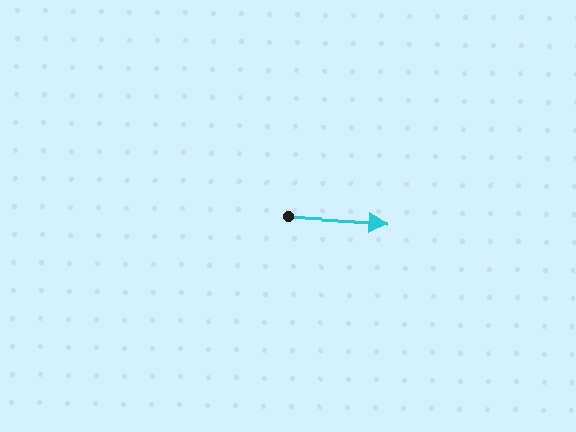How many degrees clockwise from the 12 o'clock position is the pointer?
Approximately 94 degrees.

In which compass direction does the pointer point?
East.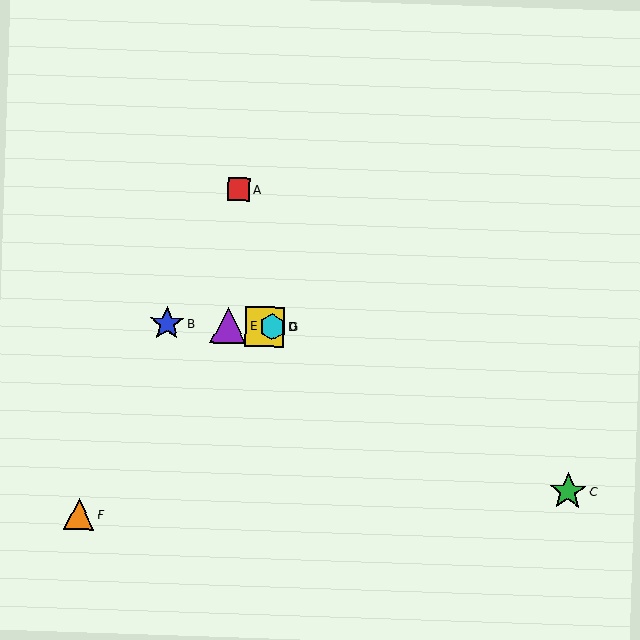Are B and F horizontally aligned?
No, B is at y≈323 and F is at y≈514.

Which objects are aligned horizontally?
Objects B, D, E, G are aligned horizontally.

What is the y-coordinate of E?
Object E is at y≈325.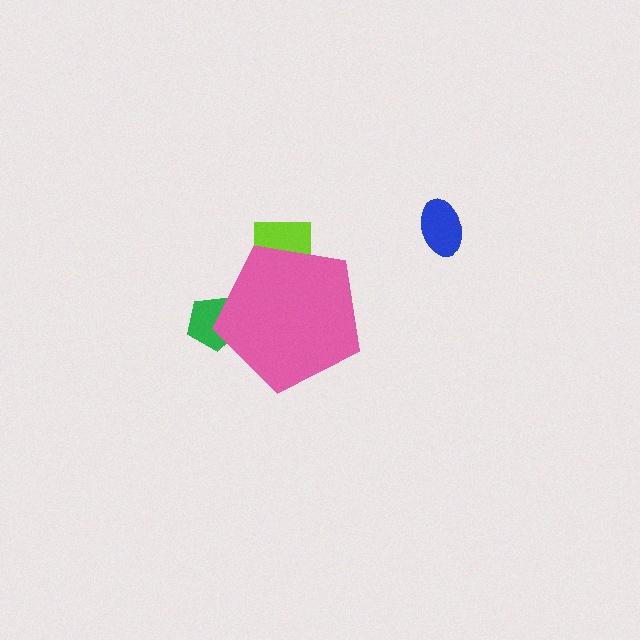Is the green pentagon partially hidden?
Yes, the green pentagon is partially hidden behind the pink pentagon.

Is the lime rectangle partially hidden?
Yes, the lime rectangle is partially hidden behind the pink pentagon.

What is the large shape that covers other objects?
A pink pentagon.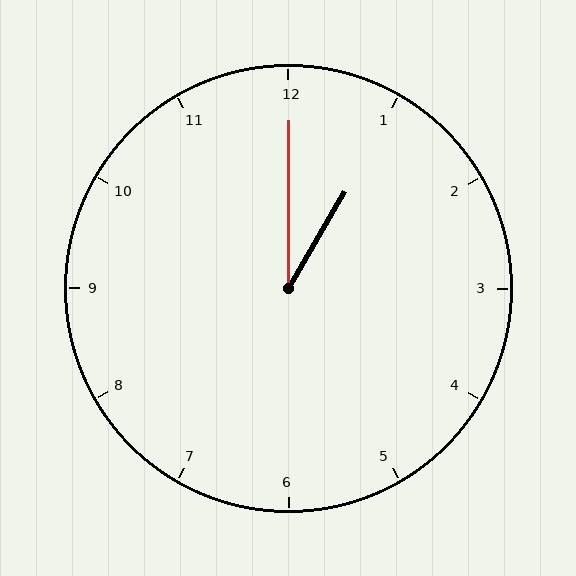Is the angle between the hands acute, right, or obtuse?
It is acute.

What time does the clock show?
1:00.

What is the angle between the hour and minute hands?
Approximately 30 degrees.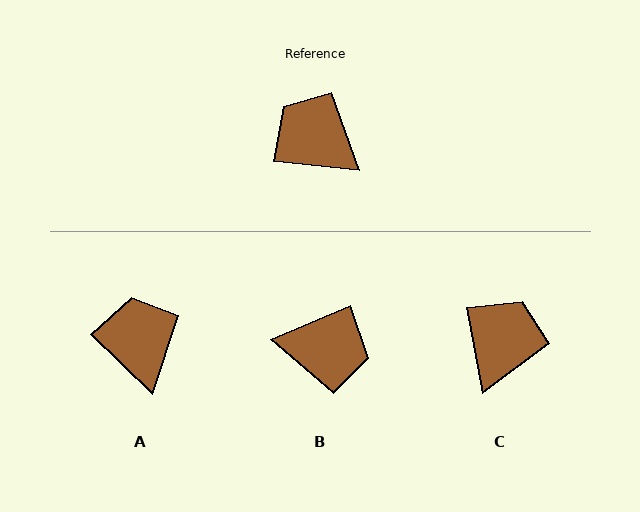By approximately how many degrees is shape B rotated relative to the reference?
Approximately 151 degrees clockwise.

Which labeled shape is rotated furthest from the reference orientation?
B, about 151 degrees away.